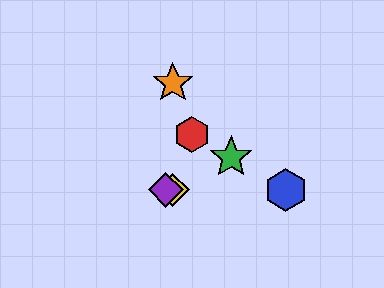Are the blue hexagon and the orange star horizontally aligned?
No, the blue hexagon is at y≈190 and the orange star is at y≈83.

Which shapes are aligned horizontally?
The blue hexagon, the yellow diamond, the purple diamond are aligned horizontally.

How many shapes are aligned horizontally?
3 shapes (the blue hexagon, the yellow diamond, the purple diamond) are aligned horizontally.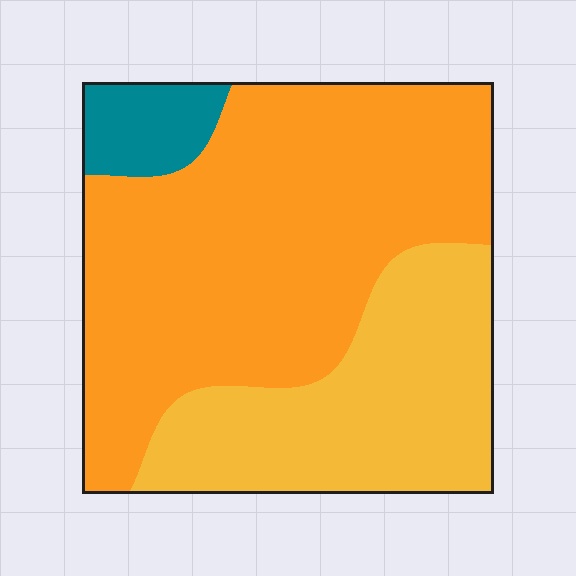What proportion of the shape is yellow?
Yellow covers 33% of the shape.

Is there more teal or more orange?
Orange.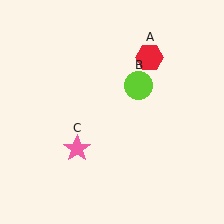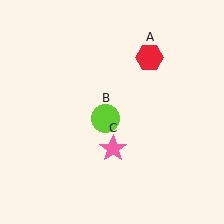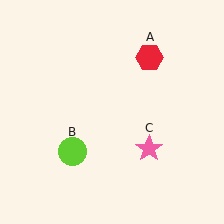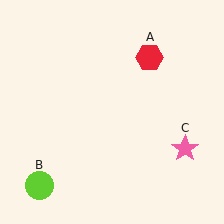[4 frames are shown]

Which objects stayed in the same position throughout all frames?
Red hexagon (object A) remained stationary.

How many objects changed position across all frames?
2 objects changed position: lime circle (object B), pink star (object C).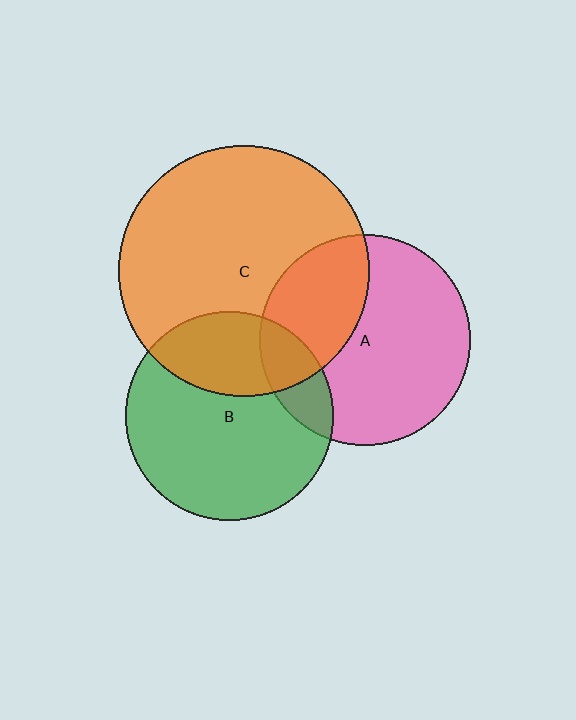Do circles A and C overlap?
Yes.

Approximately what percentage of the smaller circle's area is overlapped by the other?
Approximately 35%.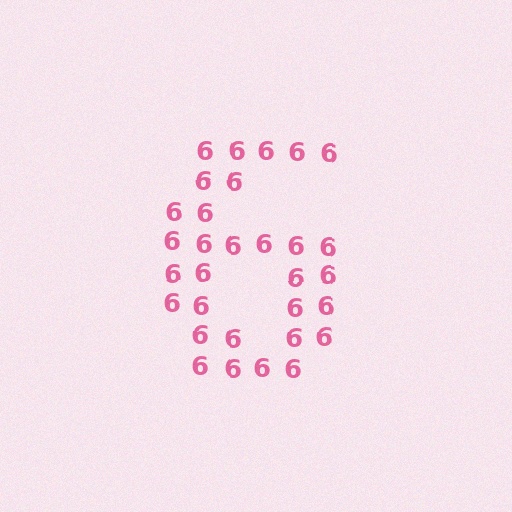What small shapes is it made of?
It is made of small digit 6's.